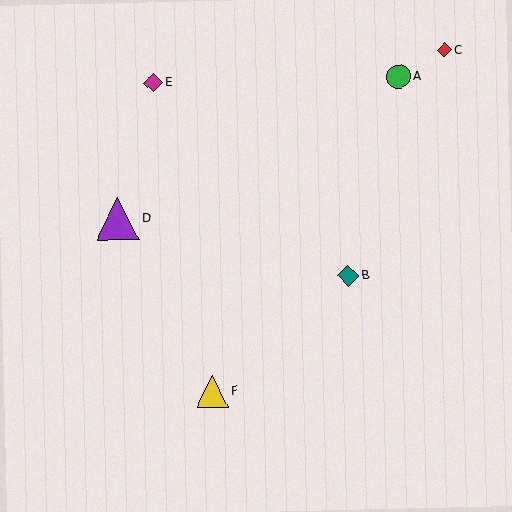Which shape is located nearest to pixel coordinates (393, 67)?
The green circle (labeled A) at (398, 77) is nearest to that location.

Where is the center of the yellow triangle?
The center of the yellow triangle is at (212, 391).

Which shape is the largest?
The purple triangle (labeled D) is the largest.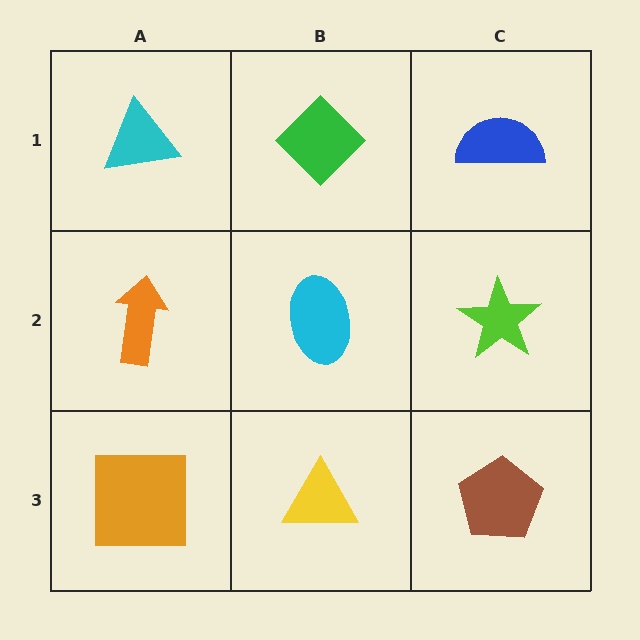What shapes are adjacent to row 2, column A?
A cyan triangle (row 1, column A), an orange square (row 3, column A), a cyan ellipse (row 2, column B).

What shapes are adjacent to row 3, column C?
A lime star (row 2, column C), a yellow triangle (row 3, column B).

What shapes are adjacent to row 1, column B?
A cyan ellipse (row 2, column B), a cyan triangle (row 1, column A), a blue semicircle (row 1, column C).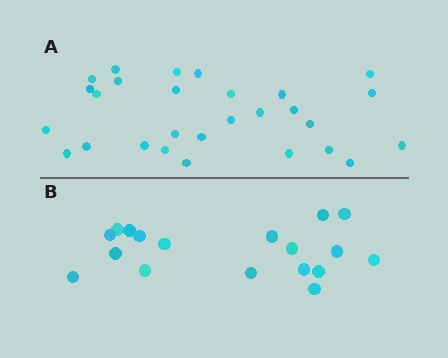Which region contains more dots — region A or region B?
Region A (the top region) has more dots.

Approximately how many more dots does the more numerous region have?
Region A has roughly 10 or so more dots than region B.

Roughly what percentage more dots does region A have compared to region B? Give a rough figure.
About 55% more.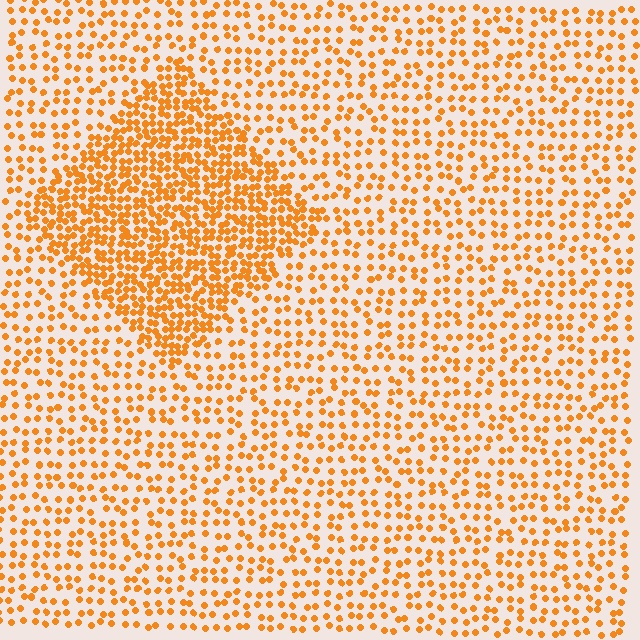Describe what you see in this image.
The image contains small orange elements arranged at two different densities. A diamond-shaped region is visible where the elements are more densely packed than the surrounding area.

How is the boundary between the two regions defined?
The boundary is defined by a change in element density (approximately 2.2x ratio). All elements are the same color, size, and shape.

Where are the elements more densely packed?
The elements are more densely packed inside the diamond boundary.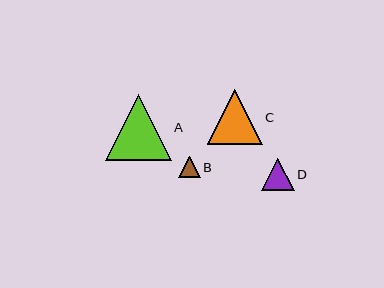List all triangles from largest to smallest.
From largest to smallest: A, C, D, B.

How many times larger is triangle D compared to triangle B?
Triangle D is approximately 1.5 times the size of triangle B.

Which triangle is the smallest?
Triangle B is the smallest with a size of approximately 21 pixels.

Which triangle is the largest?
Triangle A is the largest with a size of approximately 65 pixels.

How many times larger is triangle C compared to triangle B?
Triangle C is approximately 2.6 times the size of triangle B.